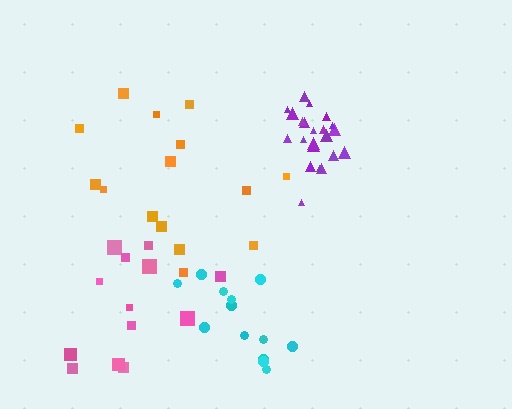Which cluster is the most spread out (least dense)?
Orange.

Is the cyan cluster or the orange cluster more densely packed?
Cyan.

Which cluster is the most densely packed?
Purple.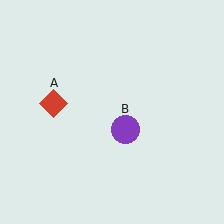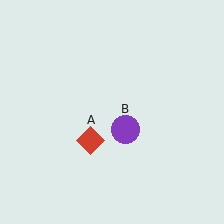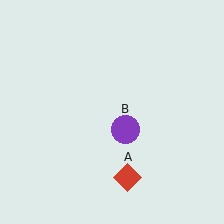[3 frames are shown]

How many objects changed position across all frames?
1 object changed position: red diamond (object A).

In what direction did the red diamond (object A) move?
The red diamond (object A) moved down and to the right.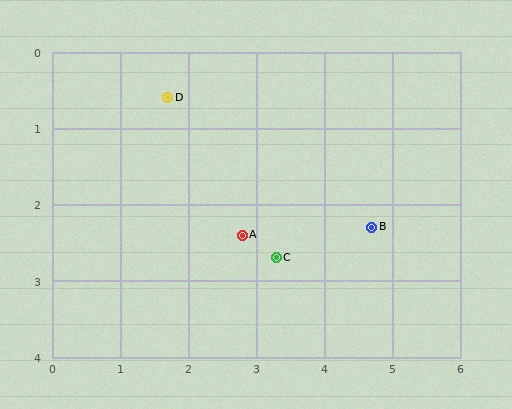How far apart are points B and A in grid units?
Points B and A are about 1.9 grid units apart.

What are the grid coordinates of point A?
Point A is at approximately (2.8, 2.4).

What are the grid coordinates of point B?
Point B is at approximately (4.7, 2.3).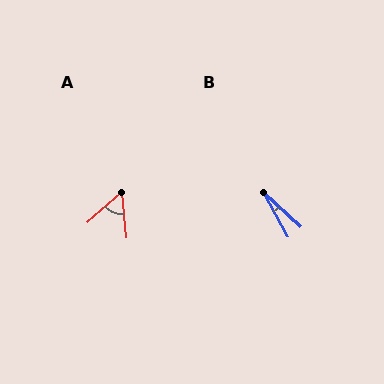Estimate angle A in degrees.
Approximately 55 degrees.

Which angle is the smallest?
B, at approximately 19 degrees.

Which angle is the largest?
A, at approximately 55 degrees.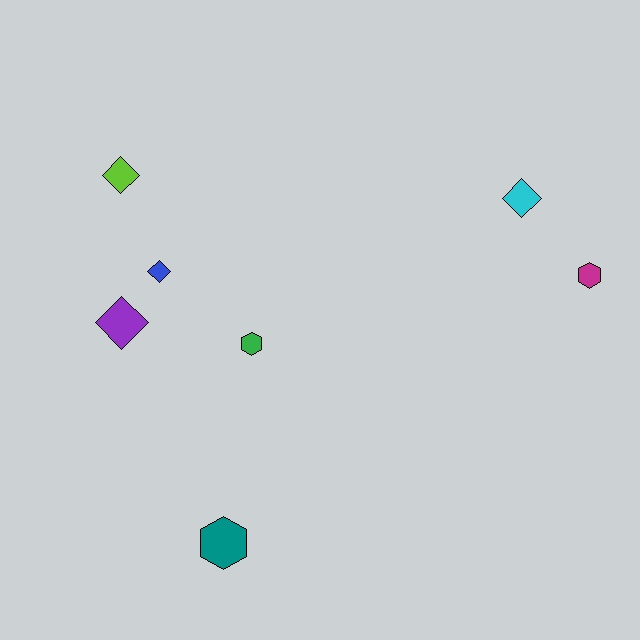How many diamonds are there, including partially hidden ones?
There are 4 diamonds.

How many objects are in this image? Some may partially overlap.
There are 7 objects.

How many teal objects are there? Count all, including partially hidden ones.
There is 1 teal object.